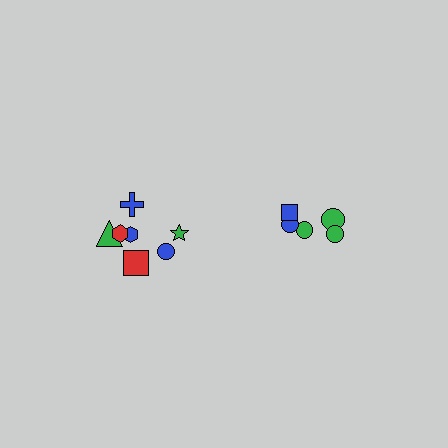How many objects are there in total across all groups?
There are 12 objects.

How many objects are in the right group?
There are 5 objects.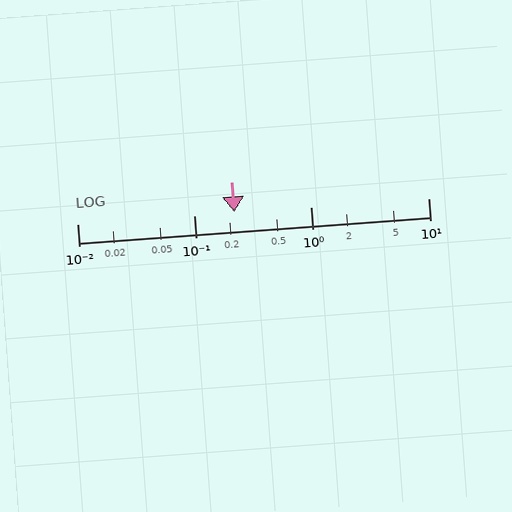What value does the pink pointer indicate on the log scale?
The pointer indicates approximately 0.22.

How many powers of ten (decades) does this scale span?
The scale spans 3 decades, from 0.01 to 10.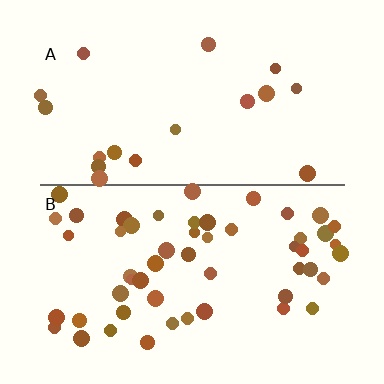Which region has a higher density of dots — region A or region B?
B (the bottom).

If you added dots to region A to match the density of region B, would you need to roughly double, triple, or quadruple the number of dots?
Approximately triple.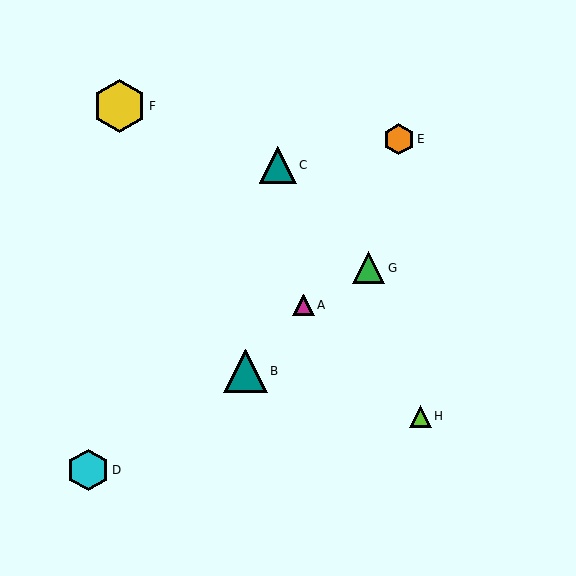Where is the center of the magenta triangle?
The center of the magenta triangle is at (303, 305).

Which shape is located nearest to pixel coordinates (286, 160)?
The teal triangle (labeled C) at (278, 165) is nearest to that location.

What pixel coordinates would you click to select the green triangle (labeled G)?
Click at (368, 268) to select the green triangle G.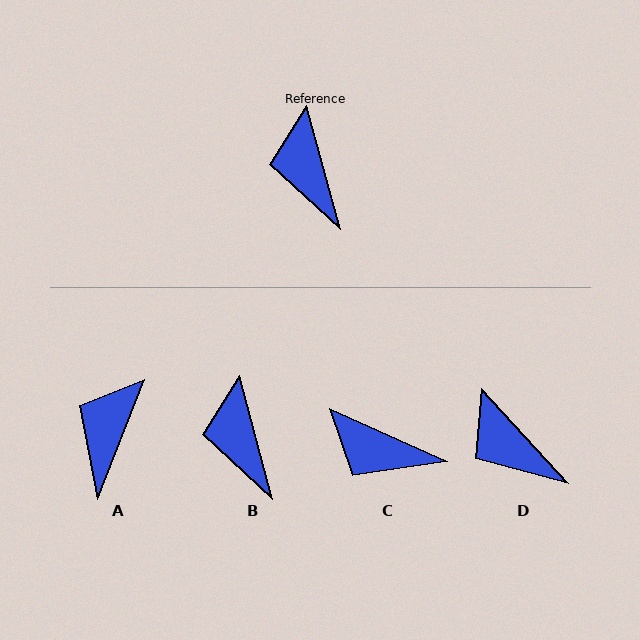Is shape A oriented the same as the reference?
No, it is off by about 36 degrees.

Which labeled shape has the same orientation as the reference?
B.